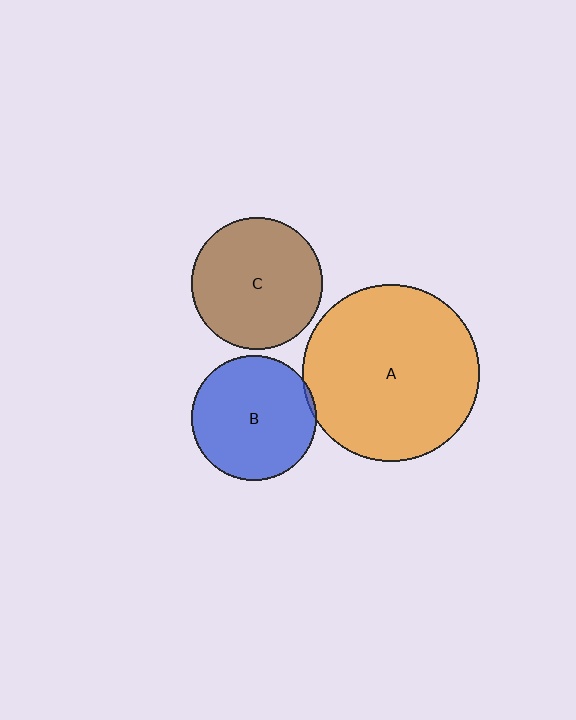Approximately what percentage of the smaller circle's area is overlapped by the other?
Approximately 5%.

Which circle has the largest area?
Circle A (orange).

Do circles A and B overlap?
Yes.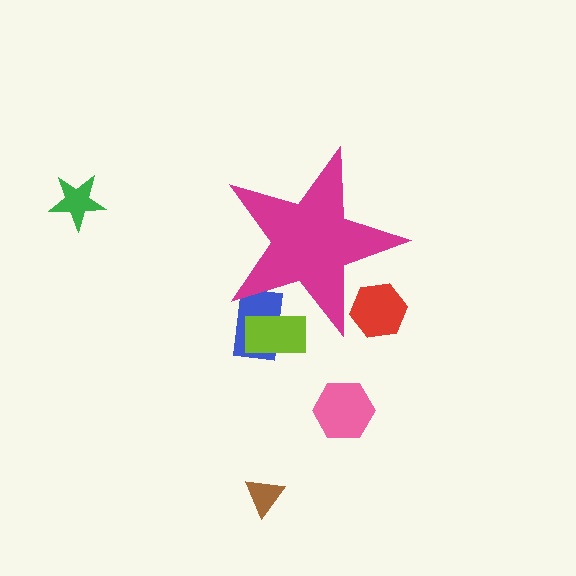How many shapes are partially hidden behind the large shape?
3 shapes are partially hidden.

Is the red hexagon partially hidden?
Yes, the red hexagon is partially hidden behind the magenta star.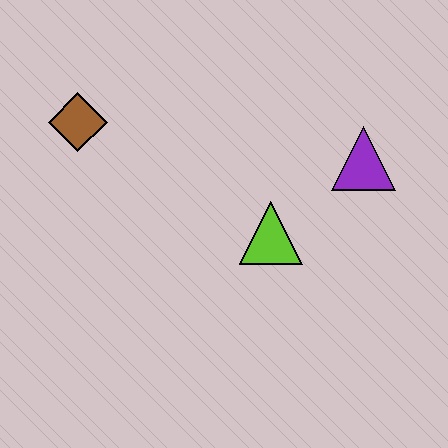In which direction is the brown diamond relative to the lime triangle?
The brown diamond is to the left of the lime triangle.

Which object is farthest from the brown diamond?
The purple triangle is farthest from the brown diamond.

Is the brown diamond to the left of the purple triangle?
Yes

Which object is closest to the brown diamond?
The lime triangle is closest to the brown diamond.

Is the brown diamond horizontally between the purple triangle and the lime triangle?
No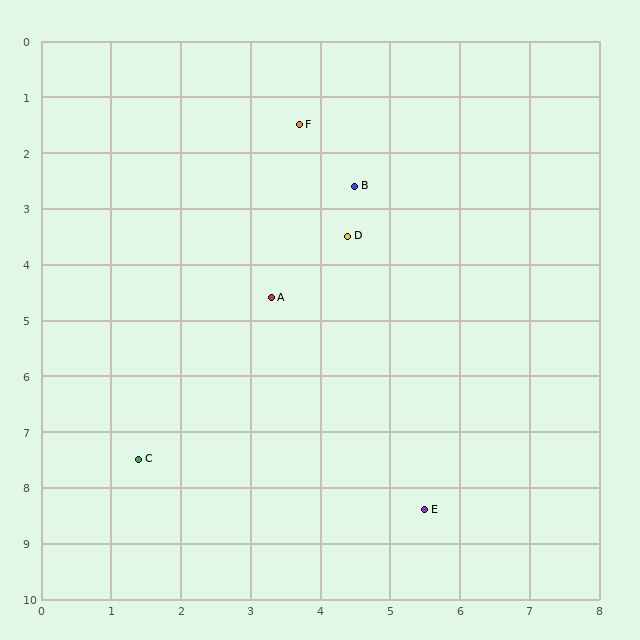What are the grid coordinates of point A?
Point A is at approximately (3.3, 4.6).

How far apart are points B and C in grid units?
Points B and C are about 5.8 grid units apart.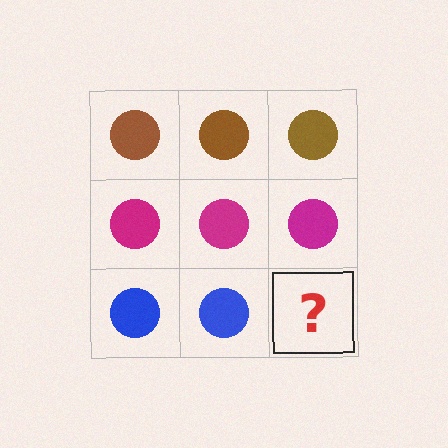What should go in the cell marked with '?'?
The missing cell should contain a blue circle.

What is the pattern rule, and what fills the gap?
The rule is that each row has a consistent color. The gap should be filled with a blue circle.